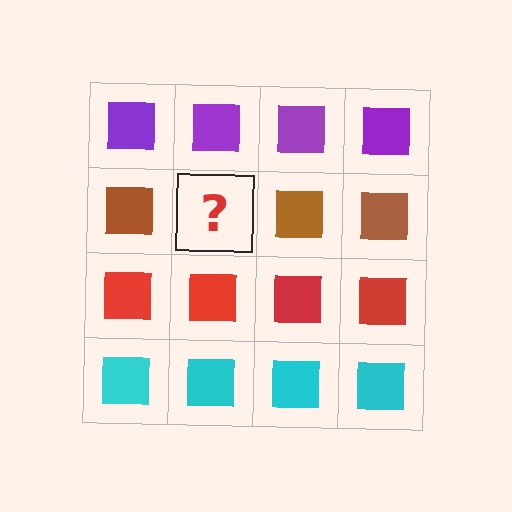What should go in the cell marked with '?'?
The missing cell should contain a brown square.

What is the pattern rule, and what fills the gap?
The rule is that each row has a consistent color. The gap should be filled with a brown square.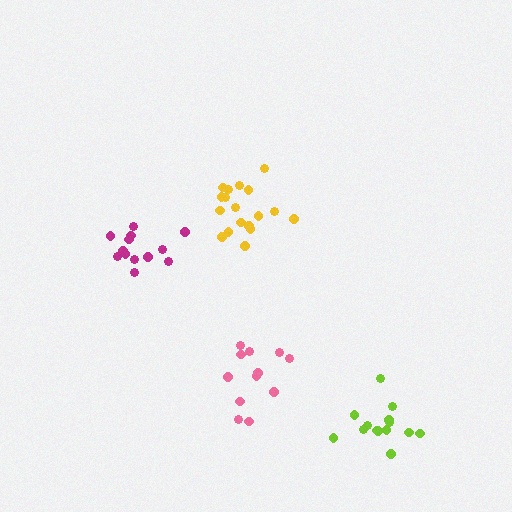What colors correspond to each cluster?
The clusters are colored: yellow, pink, lime, magenta.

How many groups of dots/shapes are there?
There are 4 groups.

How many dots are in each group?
Group 1: 18 dots, Group 2: 13 dots, Group 3: 14 dots, Group 4: 13 dots (58 total).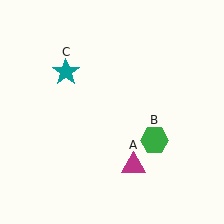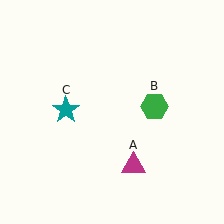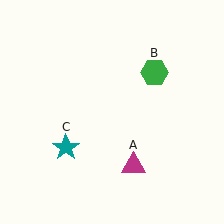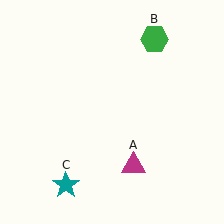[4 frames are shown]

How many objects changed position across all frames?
2 objects changed position: green hexagon (object B), teal star (object C).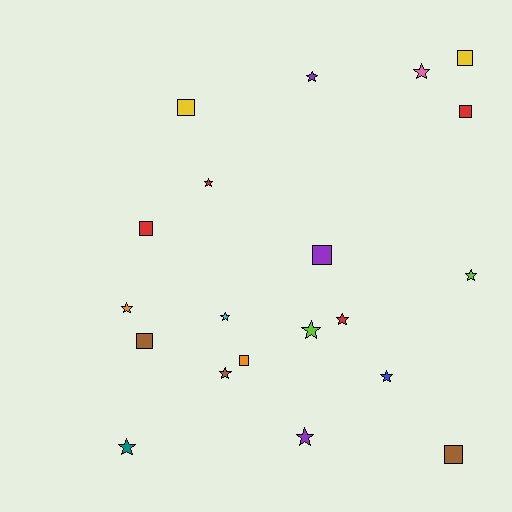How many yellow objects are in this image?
There are 2 yellow objects.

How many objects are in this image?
There are 20 objects.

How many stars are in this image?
There are 12 stars.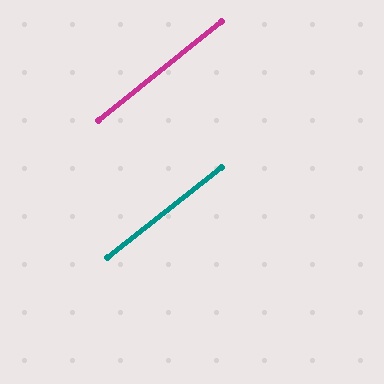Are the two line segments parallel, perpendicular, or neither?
Parallel — their directions differ by only 0.4°.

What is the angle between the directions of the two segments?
Approximately 0 degrees.